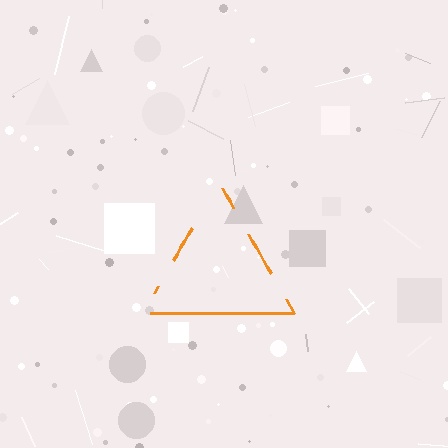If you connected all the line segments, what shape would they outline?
They would outline a triangle.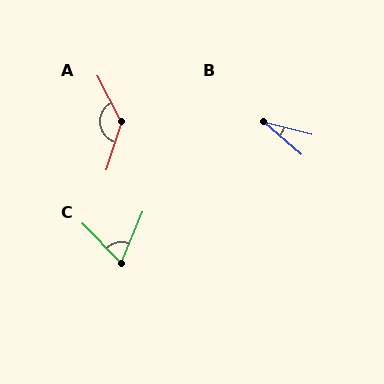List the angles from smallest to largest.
B (26°), C (67°), A (134°).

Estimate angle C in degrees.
Approximately 67 degrees.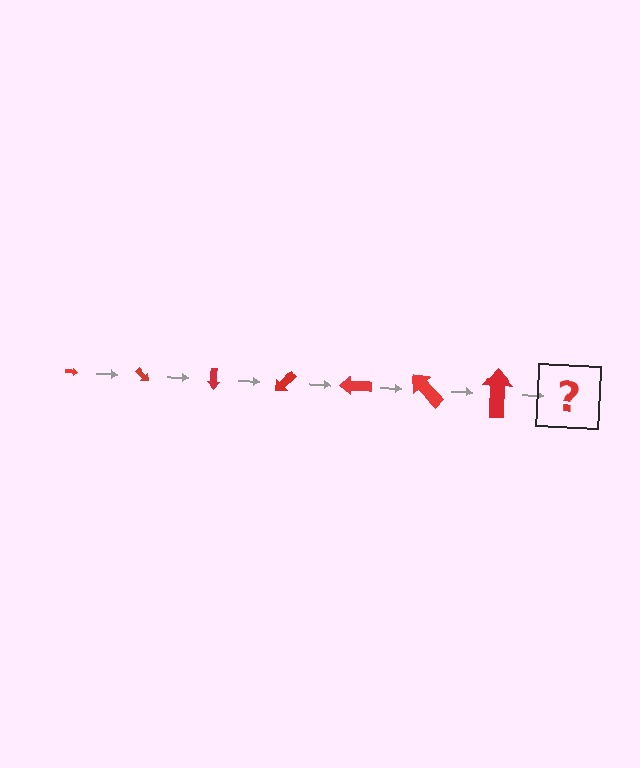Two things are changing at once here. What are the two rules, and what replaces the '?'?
The two rules are that the arrow grows larger each step and it rotates 45 degrees each step. The '?' should be an arrow, larger than the previous one and rotated 315 degrees from the start.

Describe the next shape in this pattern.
It should be an arrow, larger than the previous one and rotated 315 degrees from the start.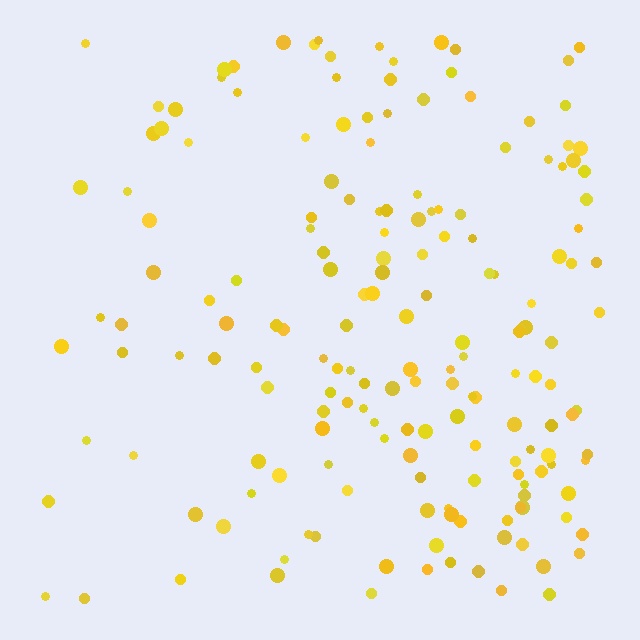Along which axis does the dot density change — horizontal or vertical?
Horizontal.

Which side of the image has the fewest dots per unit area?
The left.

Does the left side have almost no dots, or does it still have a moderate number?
Still a moderate number, just noticeably fewer than the right.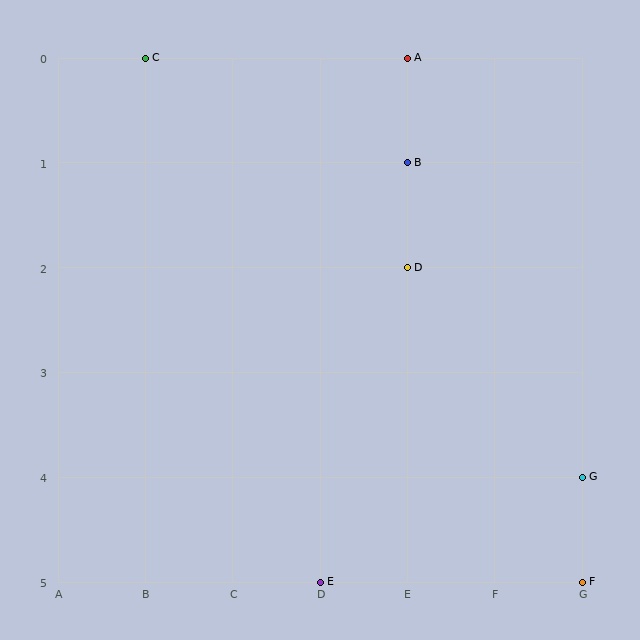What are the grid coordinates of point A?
Point A is at grid coordinates (E, 0).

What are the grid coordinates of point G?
Point G is at grid coordinates (G, 4).